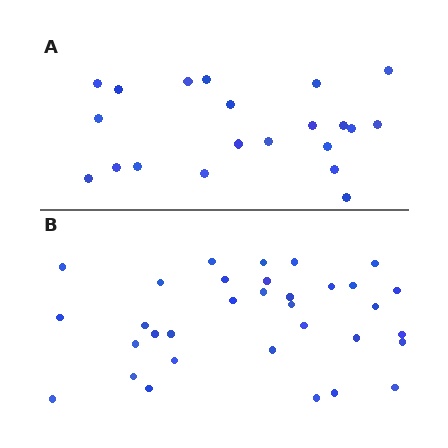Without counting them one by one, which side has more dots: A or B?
Region B (the bottom region) has more dots.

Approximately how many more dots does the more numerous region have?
Region B has roughly 12 or so more dots than region A.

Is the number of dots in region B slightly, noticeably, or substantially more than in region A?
Region B has substantially more. The ratio is roughly 1.6 to 1.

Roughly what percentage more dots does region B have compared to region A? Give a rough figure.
About 55% more.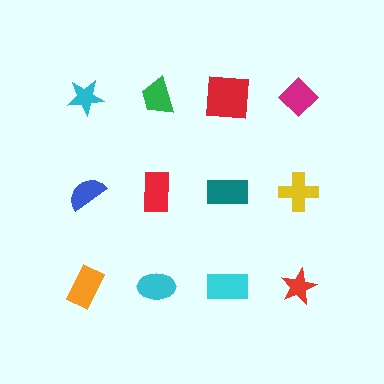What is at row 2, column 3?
A teal rectangle.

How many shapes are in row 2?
4 shapes.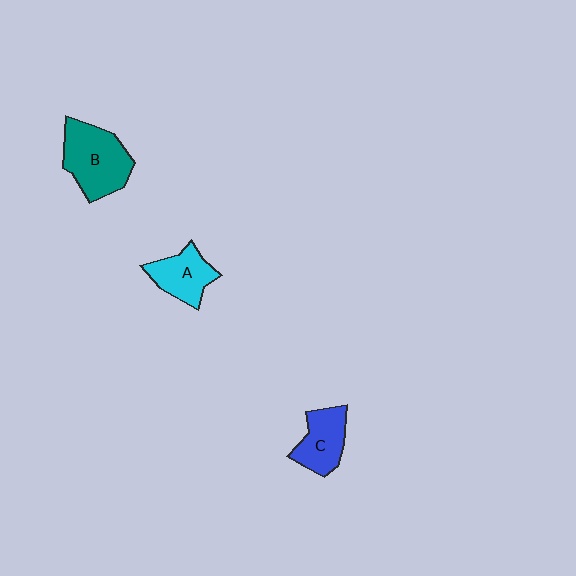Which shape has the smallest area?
Shape A (cyan).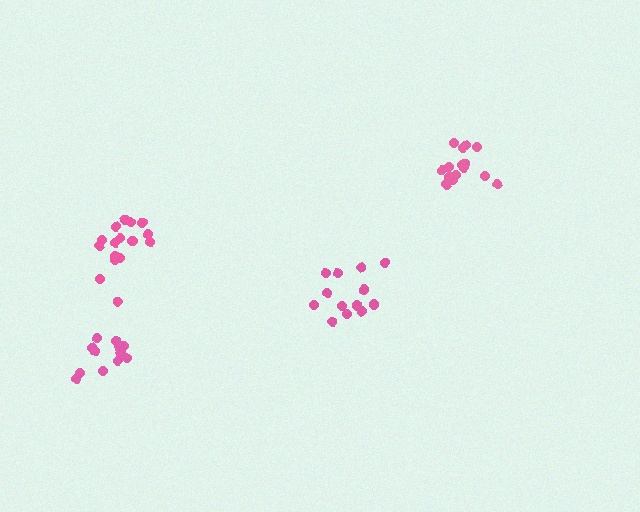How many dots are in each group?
Group 1: 17 dots, Group 2: 13 dots, Group 3: 16 dots, Group 4: 13 dots (59 total).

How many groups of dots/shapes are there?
There are 4 groups.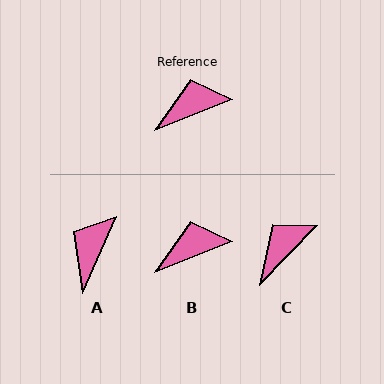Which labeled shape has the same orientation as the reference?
B.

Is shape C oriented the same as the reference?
No, it is off by about 24 degrees.